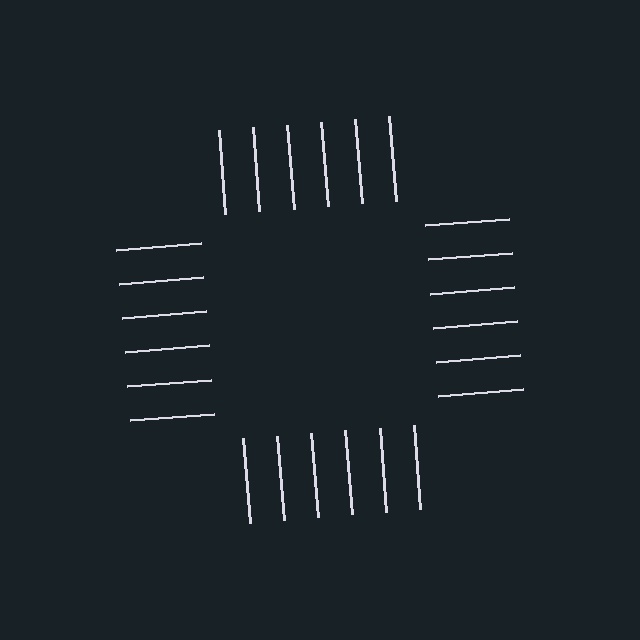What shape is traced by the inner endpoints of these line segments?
An illusory square — the line segments terminate on its edges but no continuous stroke is drawn.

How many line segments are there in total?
24 — 6 along each of the 4 edges.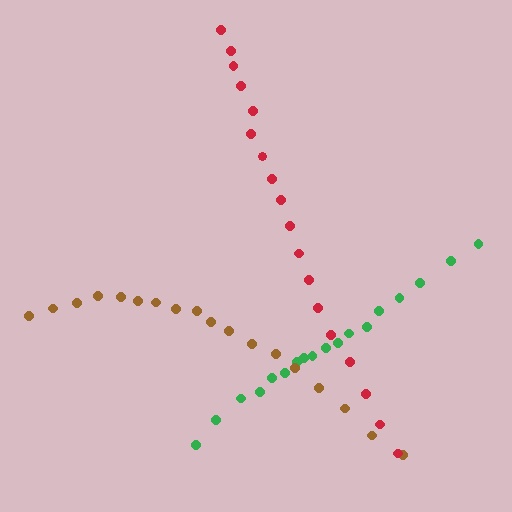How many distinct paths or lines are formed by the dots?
There are 3 distinct paths.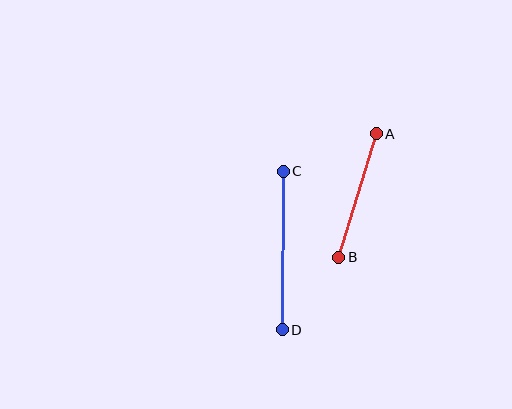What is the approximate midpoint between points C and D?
The midpoint is at approximately (283, 250) pixels.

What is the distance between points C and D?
The distance is approximately 159 pixels.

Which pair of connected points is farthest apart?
Points C and D are farthest apart.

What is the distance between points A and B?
The distance is approximately 129 pixels.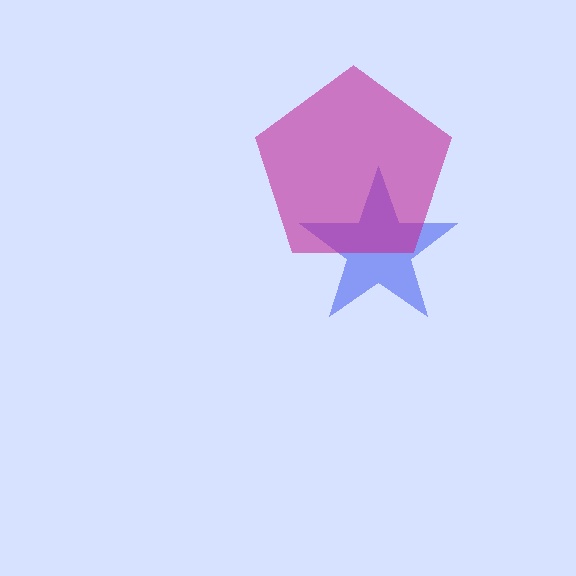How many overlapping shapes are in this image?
There are 2 overlapping shapes in the image.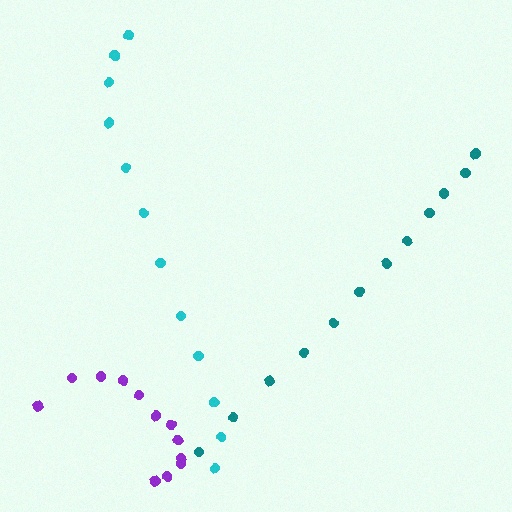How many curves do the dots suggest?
There are 3 distinct paths.